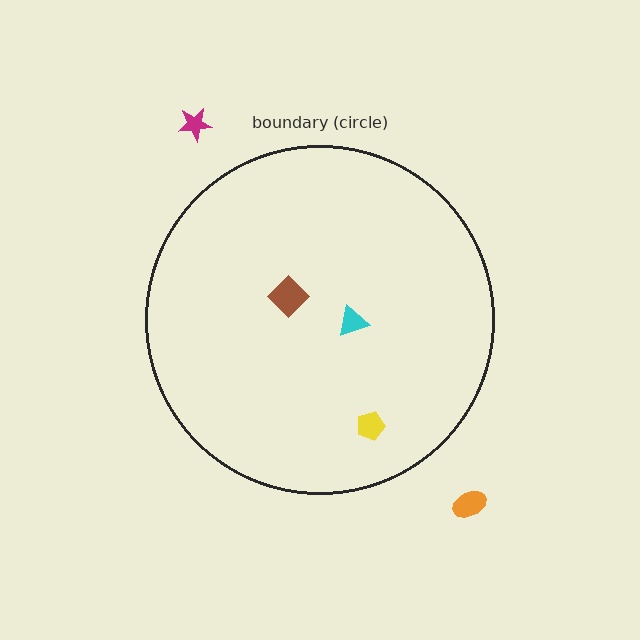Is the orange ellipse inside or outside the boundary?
Outside.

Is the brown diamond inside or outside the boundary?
Inside.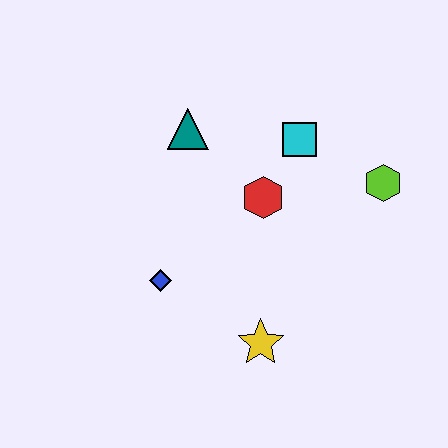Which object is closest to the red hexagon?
The cyan square is closest to the red hexagon.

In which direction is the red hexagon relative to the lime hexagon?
The red hexagon is to the left of the lime hexagon.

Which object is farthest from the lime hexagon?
The blue diamond is farthest from the lime hexagon.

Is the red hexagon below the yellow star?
No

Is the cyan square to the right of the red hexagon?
Yes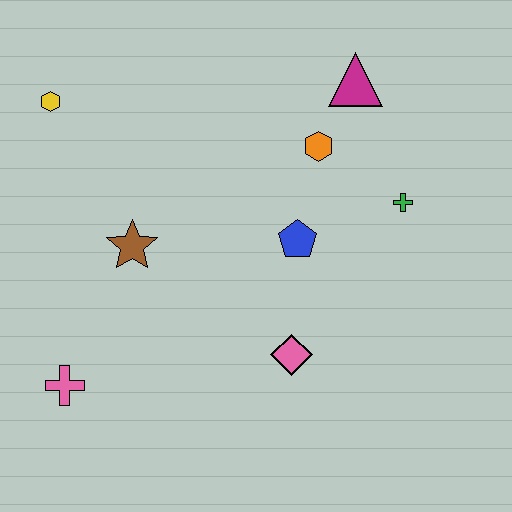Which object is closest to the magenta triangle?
The orange hexagon is closest to the magenta triangle.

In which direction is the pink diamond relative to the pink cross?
The pink diamond is to the right of the pink cross.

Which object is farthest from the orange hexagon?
The pink cross is farthest from the orange hexagon.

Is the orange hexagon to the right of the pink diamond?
Yes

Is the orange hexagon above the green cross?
Yes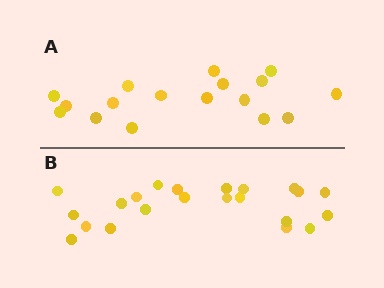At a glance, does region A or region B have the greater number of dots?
Region B (the bottom region) has more dots.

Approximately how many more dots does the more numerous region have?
Region B has about 5 more dots than region A.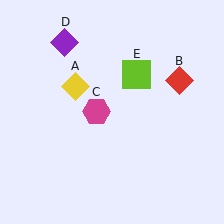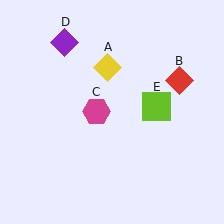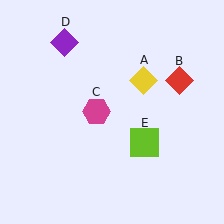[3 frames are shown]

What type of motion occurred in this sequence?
The yellow diamond (object A), lime square (object E) rotated clockwise around the center of the scene.